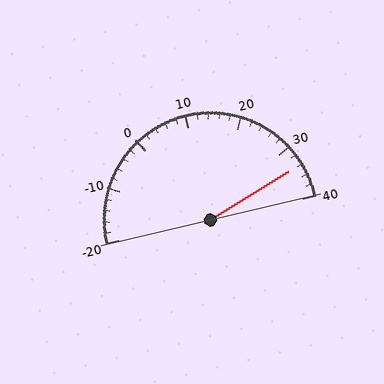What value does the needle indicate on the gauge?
The needle indicates approximately 34.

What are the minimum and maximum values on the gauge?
The gauge ranges from -20 to 40.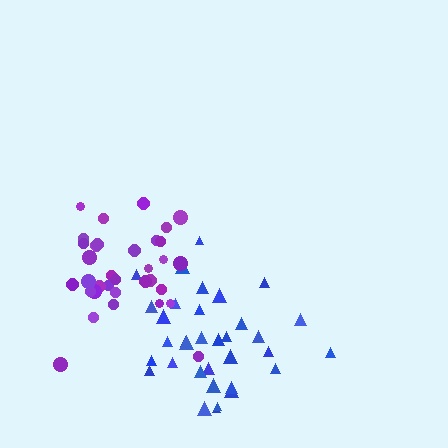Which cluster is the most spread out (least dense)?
Purple.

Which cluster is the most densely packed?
Blue.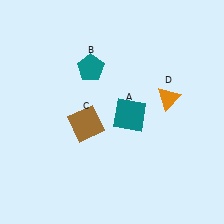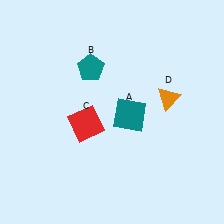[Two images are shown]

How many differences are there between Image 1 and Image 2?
There is 1 difference between the two images.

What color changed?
The square (C) changed from brown in Image 1 to red in Image 2.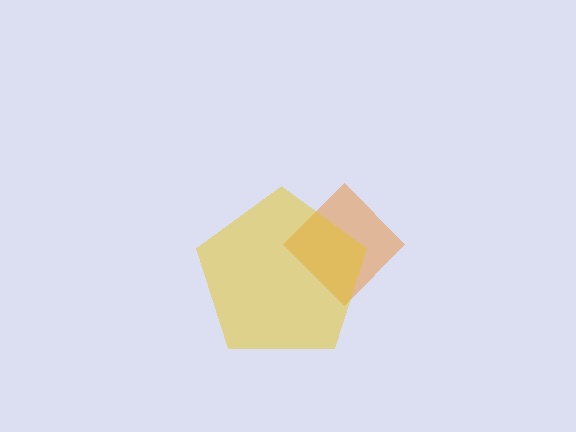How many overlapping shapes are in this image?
There are 2 overlapping shapes in the image.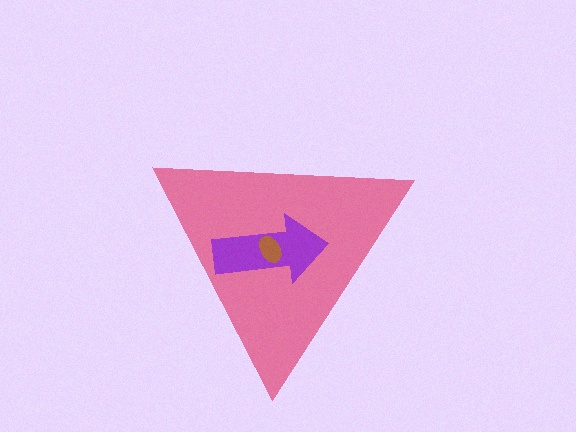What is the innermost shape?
The brown ellipse.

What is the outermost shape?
The pink triangle.